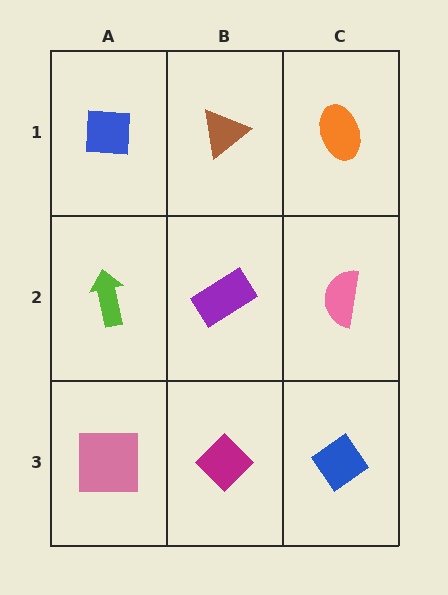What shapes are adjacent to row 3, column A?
A lime arrow (row 2, column A), a magenta diamond (row 3, column B).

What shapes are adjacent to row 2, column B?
A brown triangle (row 1, column B), a magenta diamond (row 3, column B), a lime arrow (row 2, column A), a pink semicircle (row 2, column C).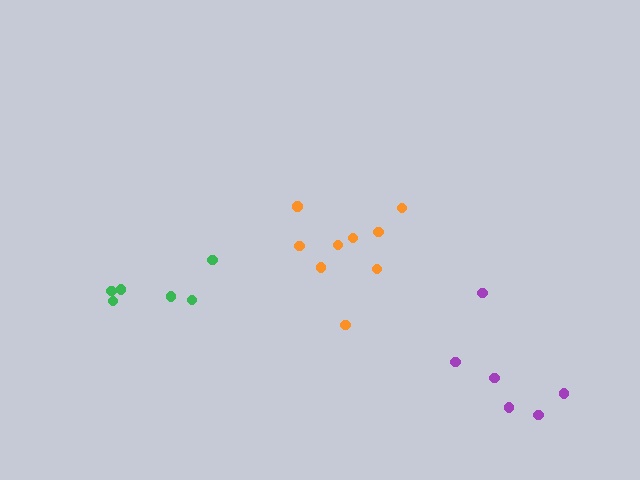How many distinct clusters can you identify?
There are 3 distinct clusters.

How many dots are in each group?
Group 1: 9 dots, Group 2: 6 dots, Group 3: 6 dots (21 total).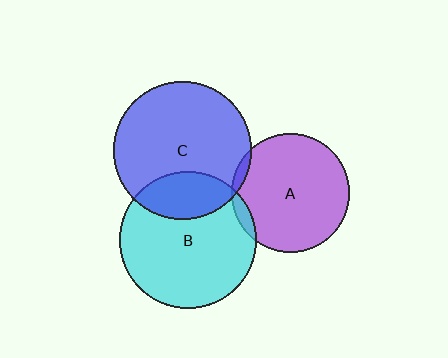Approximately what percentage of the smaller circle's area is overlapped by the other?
Approximately 5%.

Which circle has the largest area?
Circle C (blue).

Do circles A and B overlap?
Yes.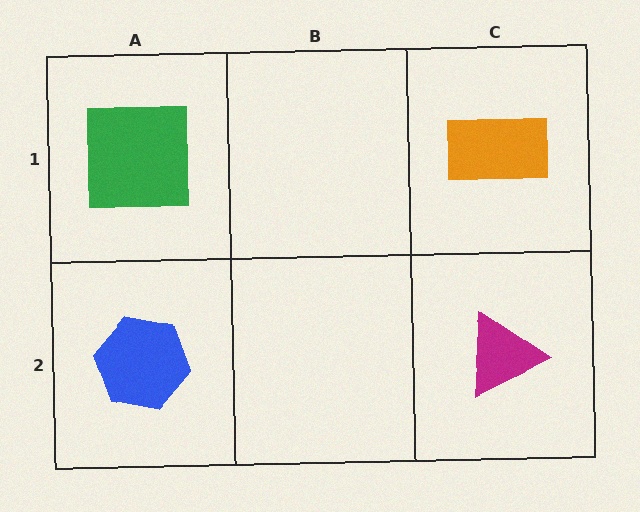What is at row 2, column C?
A magenta triangle.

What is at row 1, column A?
A green square.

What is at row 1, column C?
An orange rectangle.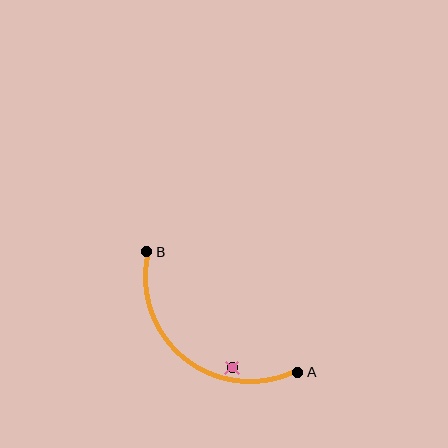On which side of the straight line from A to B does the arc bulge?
The arc bulges below and to the left of the straight line connecting A and B.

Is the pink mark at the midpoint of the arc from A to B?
No — the pink mark does not lie on the arc at all. It sits slightly inside the curve.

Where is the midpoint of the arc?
The arc midpoint is the point on the curve farthest from the straight line joining A and B. It sits below and to the left of that line.